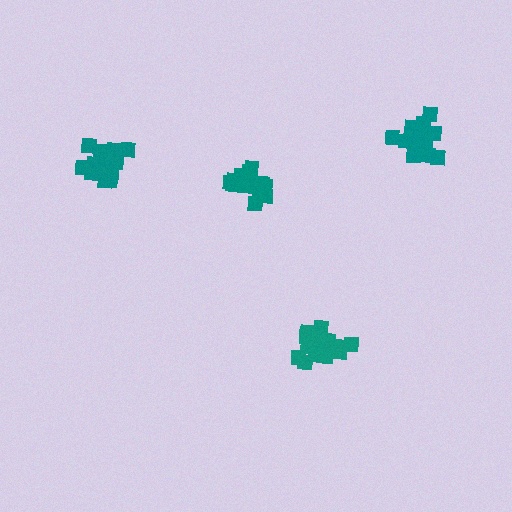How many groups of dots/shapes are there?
There are 4 groups.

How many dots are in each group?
Group 1: 21 dots, Group 2: 15 dots, Group 3: 19 dots, Group 4: 21 dots (76 total).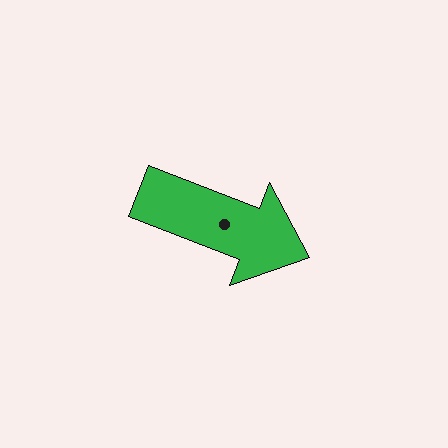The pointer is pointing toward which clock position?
Roughly 4 o'clock.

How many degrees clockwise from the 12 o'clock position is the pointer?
Approximately 111 degrees.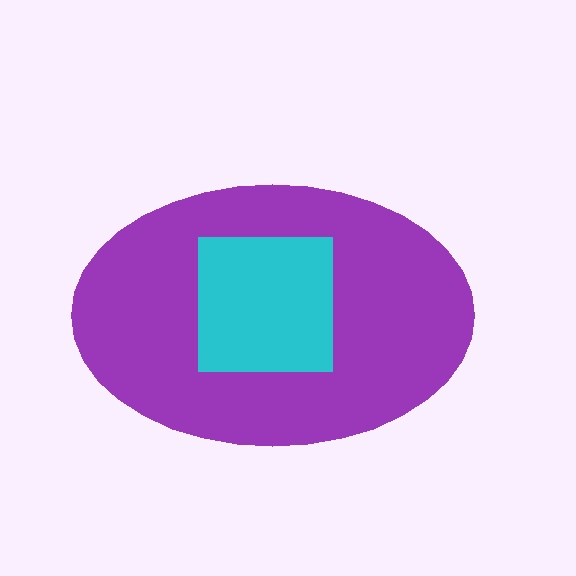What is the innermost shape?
The cyan square.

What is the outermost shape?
The purple ellipse.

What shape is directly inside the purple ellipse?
The cyan square.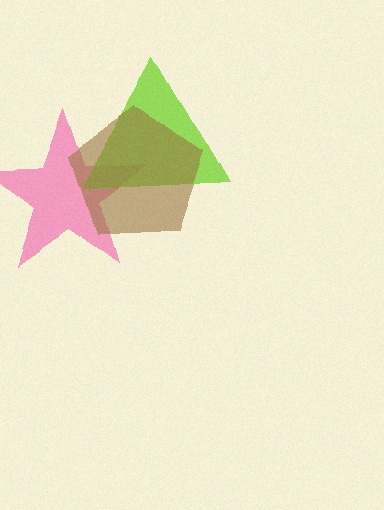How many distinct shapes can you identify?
There are 3 distinct shapes: a pink star, a lime triangle, a brown pentagon.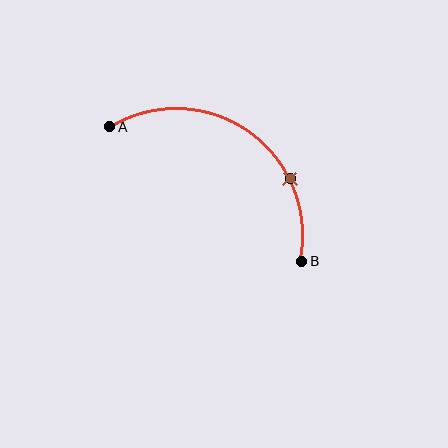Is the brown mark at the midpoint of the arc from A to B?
No. The brown mark lies on the arc but is closer to endpoint B. The arc midpoint would be at the point on the curve equidistant along the arc from both A and B.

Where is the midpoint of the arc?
The arc midpoint is the point on the curve farthest from the straight line joining A and B. It sits above and to the right of that line.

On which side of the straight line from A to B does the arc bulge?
The arc bulges above and to the right of the straight line connecting A and B.